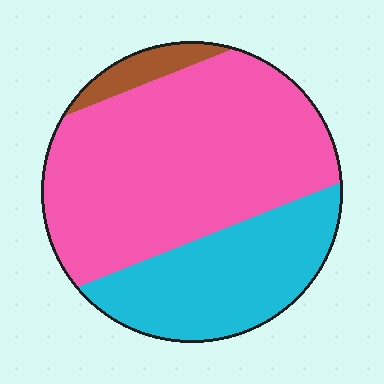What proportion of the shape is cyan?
Cyan takes up between a quarter and a half of the shape.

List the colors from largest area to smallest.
From largest to smallest: pink, cyan, brown.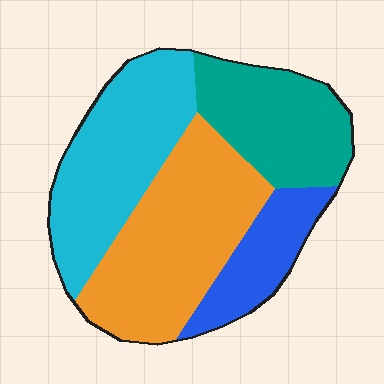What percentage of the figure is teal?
Teal covers about 20% of the figure.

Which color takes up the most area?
Orange, at roughly 35%.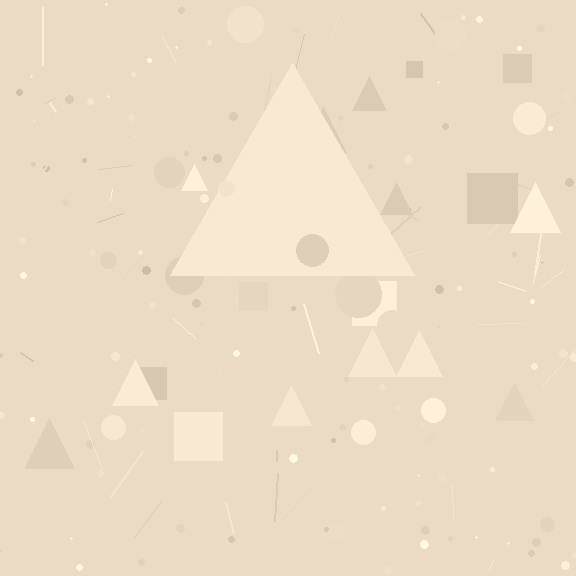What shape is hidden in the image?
A triangle is hidden in the image.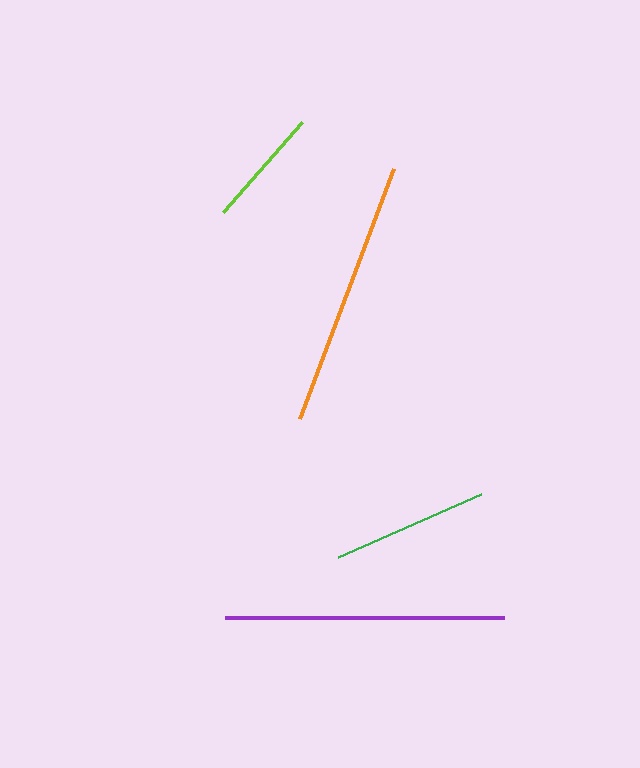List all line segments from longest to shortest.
From longest to shortest: purple, orange, green, lime.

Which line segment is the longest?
The purple line is the longest at approximately 278 pixels.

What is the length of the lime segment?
The lime segment is approximately 119 pixels long.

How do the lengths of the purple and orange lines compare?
The purple and orange lines are approximately the same length.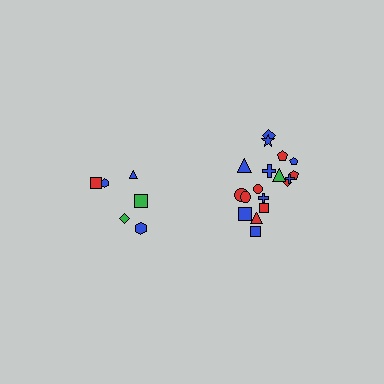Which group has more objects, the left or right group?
The right group.